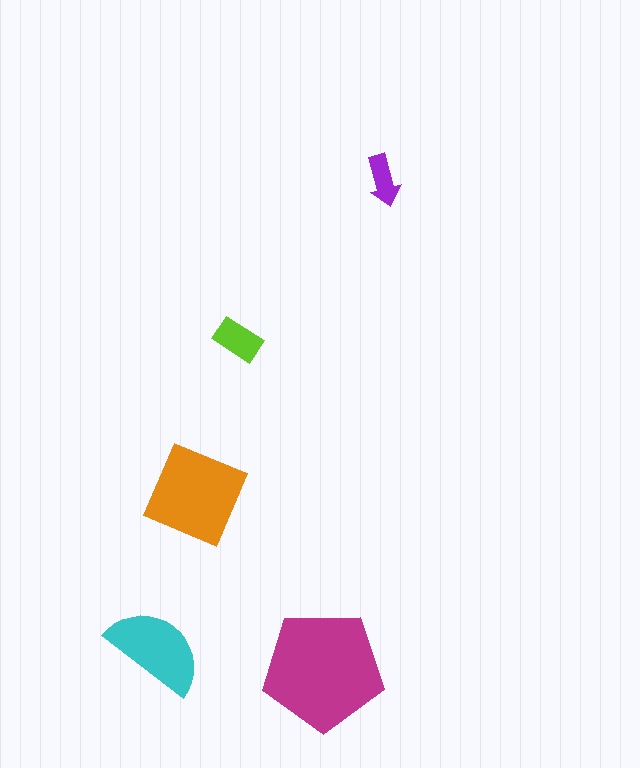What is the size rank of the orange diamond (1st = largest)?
2nd.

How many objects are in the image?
There are 5 objects in the image.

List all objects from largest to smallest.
The magenta pentagon, the orange diamond, the cyan semicircle, the lime rectangle, the purple arrow.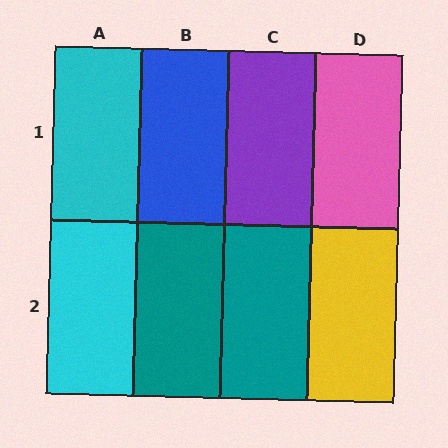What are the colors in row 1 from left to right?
Cyan, blue, purple, pink.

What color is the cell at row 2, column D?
Yellow.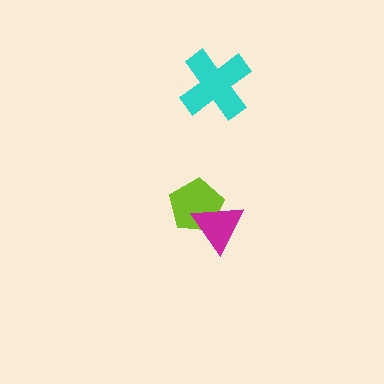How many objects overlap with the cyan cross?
0 objects overlap with the cyan cross.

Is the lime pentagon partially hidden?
Yes, it is partially covered by another shape.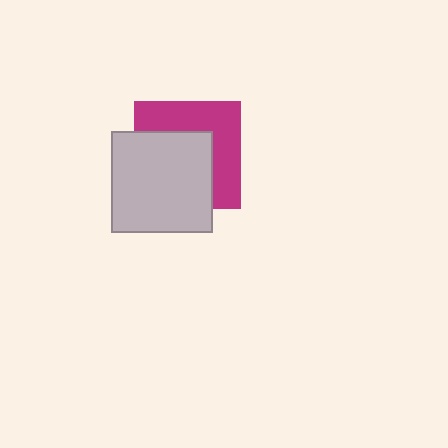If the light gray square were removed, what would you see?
You would see the complete magenta square.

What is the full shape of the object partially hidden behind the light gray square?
The partially hidden object is a magenta square.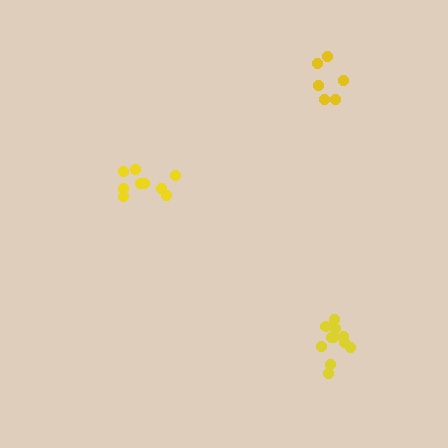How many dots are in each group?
Group 1: 11 dots, Group 2: 6 dots, Group 3: 9 dots (26 total).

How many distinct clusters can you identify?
There are 3 distinct clusters.